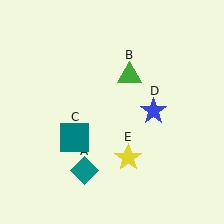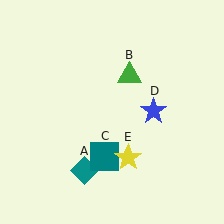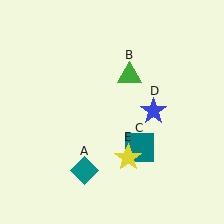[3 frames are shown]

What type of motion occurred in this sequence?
The teal square (object C) rotated counterclockwise around the center of the scene.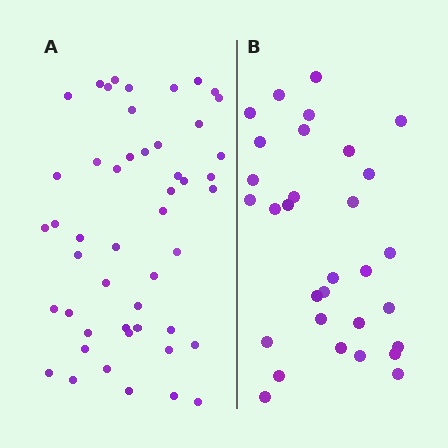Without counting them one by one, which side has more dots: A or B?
Region A (the left region) has more dots.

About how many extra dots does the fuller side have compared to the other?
Region A has approximately 20 more dots than region B.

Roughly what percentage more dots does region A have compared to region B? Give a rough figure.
About 60% more.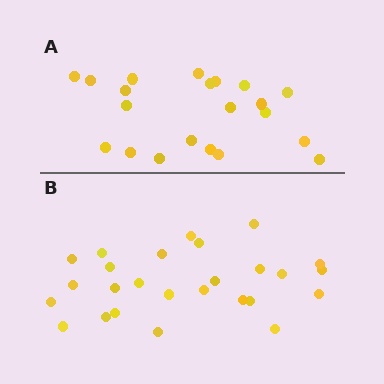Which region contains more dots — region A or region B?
Region B (the bottom region) has more dots.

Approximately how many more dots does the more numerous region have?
Region B has about 5 more dots than region A.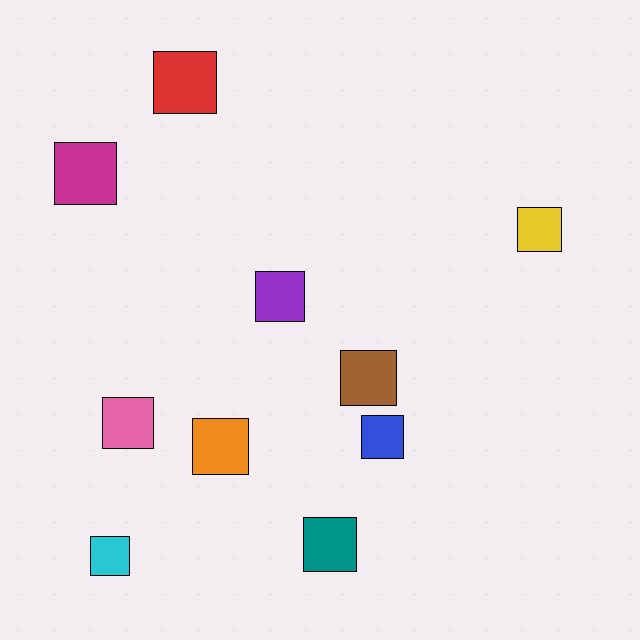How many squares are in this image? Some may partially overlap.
There are 10 squares.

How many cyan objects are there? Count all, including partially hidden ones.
There is 1 cyan object.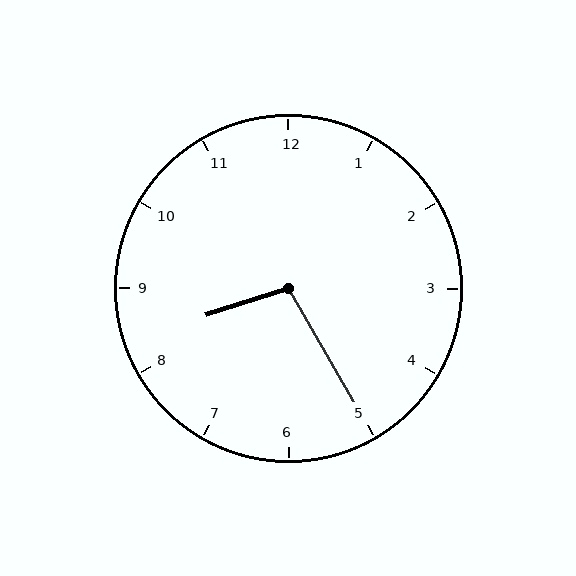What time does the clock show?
8:25.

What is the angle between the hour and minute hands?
Approximately 102 degrees.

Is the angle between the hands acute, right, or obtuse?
It is obtuse.